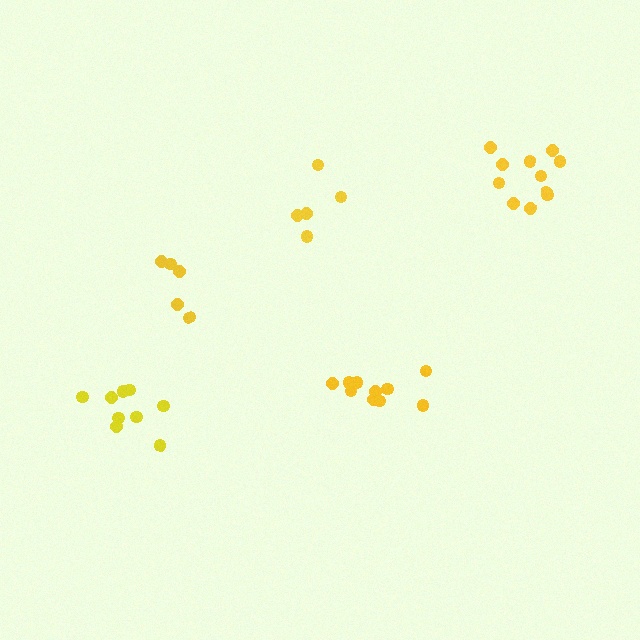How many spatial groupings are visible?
There are 5 spatial groupings.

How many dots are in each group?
Group 1: 5 dots, Group 2: 5 dots, Group 3: 10 dots, Group 4: 9 dots, Group 5: 11 dots (40 total).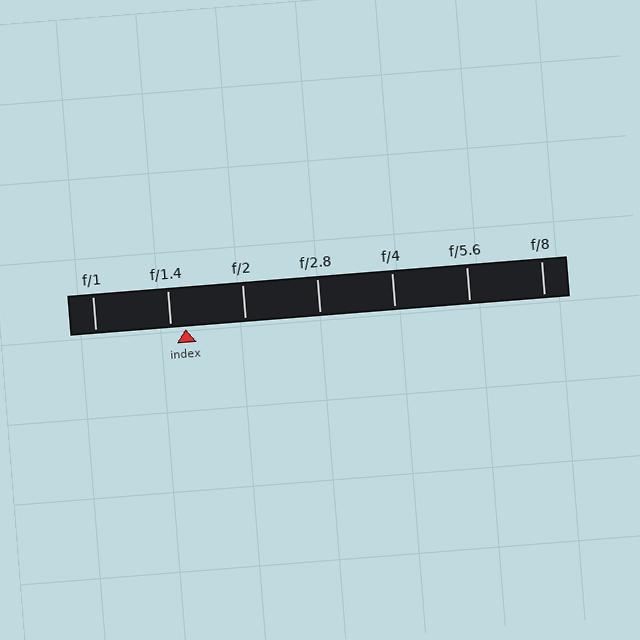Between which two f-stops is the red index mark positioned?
The index mark is between f/1.4 and f/2.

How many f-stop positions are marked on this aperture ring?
There are 7 f-stop positions marked.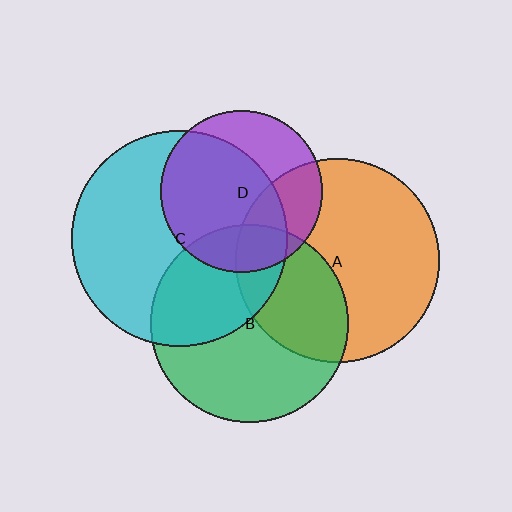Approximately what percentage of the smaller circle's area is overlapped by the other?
Approximately 65%.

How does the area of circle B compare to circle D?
Approximately 1.5 times.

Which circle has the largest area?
Circle C (cyan).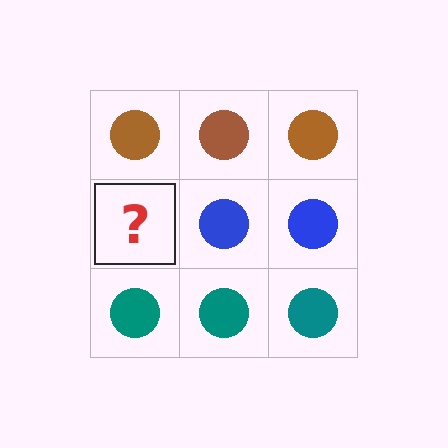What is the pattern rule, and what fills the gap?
The rule is that each row has a consistent color. The gap should be filled with a blue circle.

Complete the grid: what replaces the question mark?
The question mark should be replaced with a blue circle.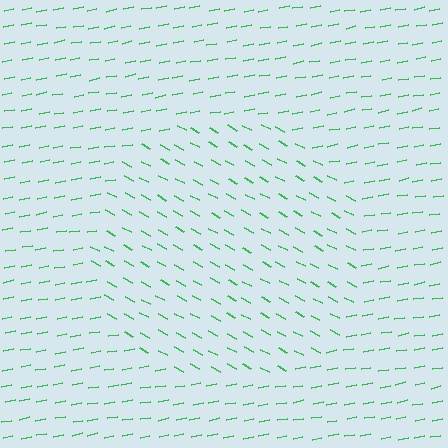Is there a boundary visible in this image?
Yes, there is a texture boundary formed by a change in line orientation.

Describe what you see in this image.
The image is filled with small green line segments. A circle region in the image has lines oriented differently from the surrounding lines, creating a visible texture boundary.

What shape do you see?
I see a circle.